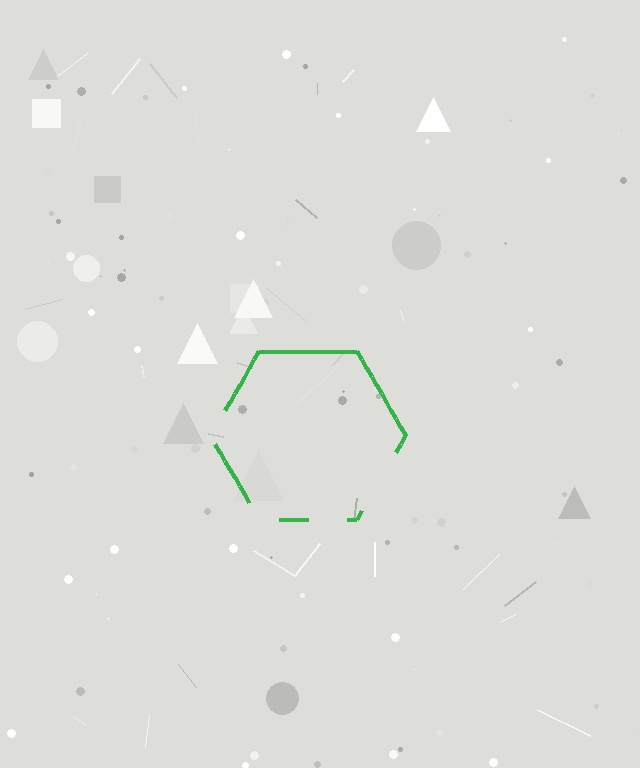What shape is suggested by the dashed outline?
The dashed outline suggests a hexagon.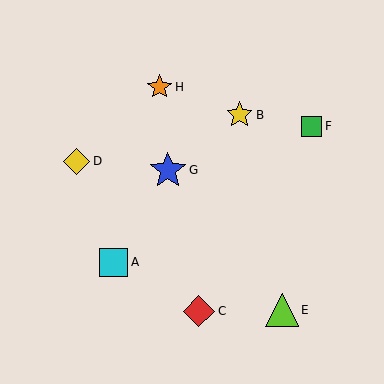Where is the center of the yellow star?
The center of the yellow star is at (240, 115).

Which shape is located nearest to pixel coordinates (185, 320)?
The red diamond (labeled C) at (199, 311) is nearest to that location.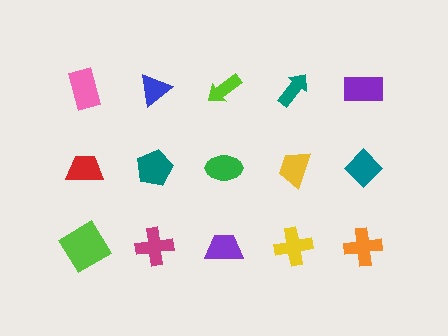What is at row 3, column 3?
A purple trapezoid.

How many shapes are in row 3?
5 shapes.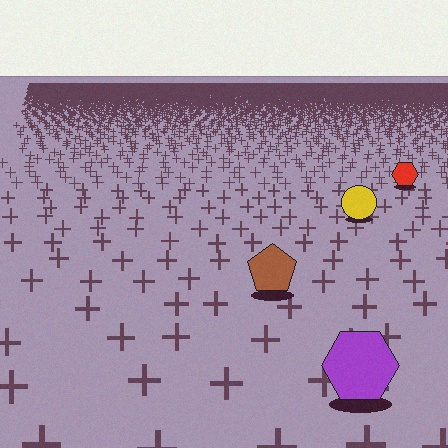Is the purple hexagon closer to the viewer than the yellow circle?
Yes. The purple hexagon is closer — you can tell from the texture gradient: the ground texture is coarser near it.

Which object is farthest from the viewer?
The red hexagon is farthest from the viewer. It appears smaller and the ground texture around it is denser.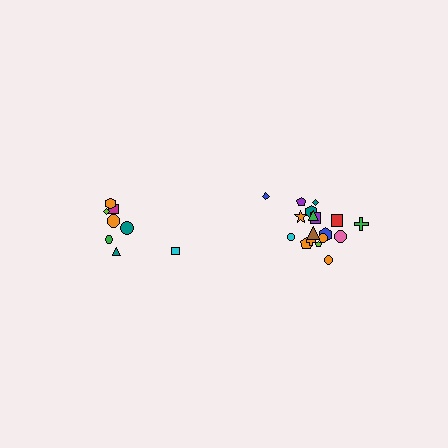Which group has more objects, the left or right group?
The right group.